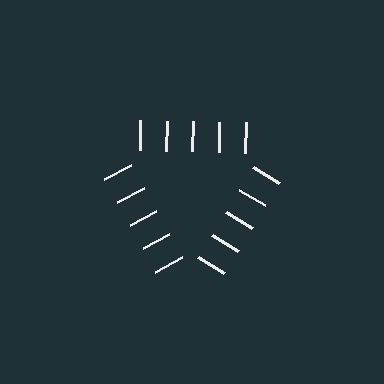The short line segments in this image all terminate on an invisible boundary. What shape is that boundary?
An illusory triangle — the line segments terminate on its edges but no continuous stroke is drawn.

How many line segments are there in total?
15 — 5 along each of the 3 edges.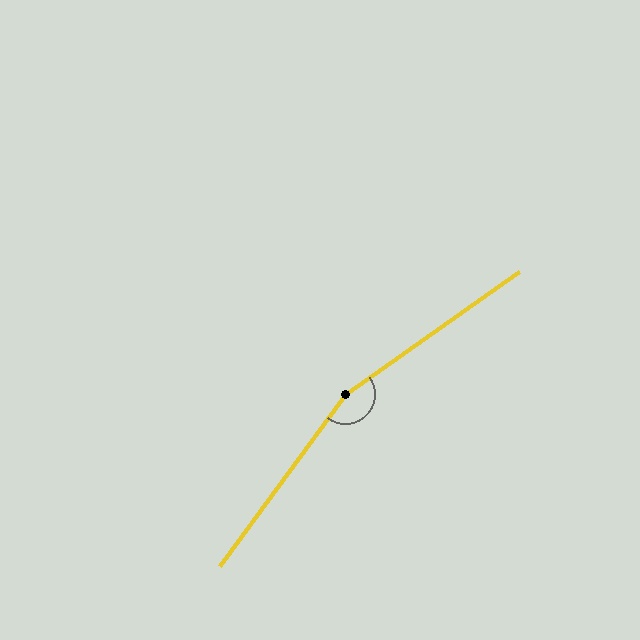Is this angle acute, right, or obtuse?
It is obtuse.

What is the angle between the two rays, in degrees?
Approximately 162 degrees.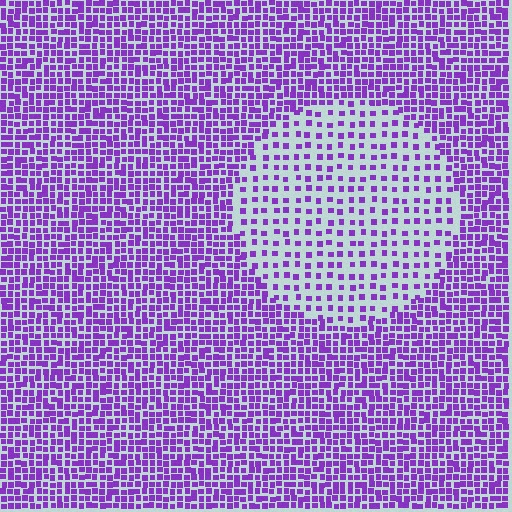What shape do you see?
I see a circle.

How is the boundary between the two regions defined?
The boundary is defined by a change in element density (approximately 2.3x ratio). All elements are the same color, size, and shape.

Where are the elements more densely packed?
The elements are more densely packed outside the circle boundary.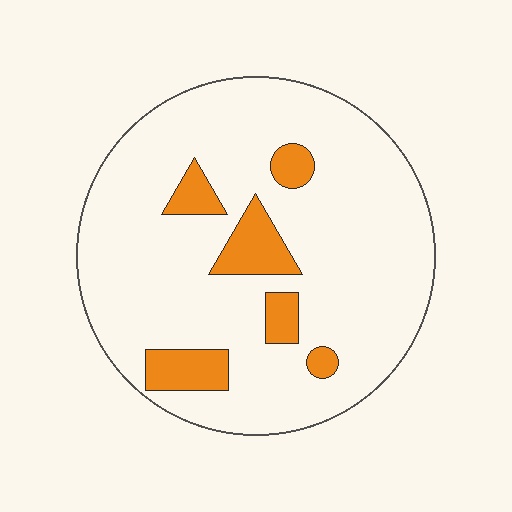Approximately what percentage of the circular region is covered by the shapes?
Approximately 15%.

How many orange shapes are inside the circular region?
6.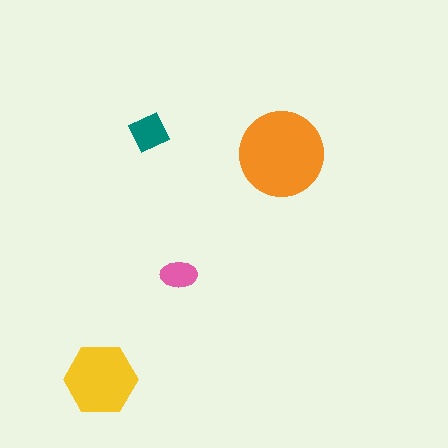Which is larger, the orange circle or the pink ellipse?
The orange circle.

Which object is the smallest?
The pink ellipse.